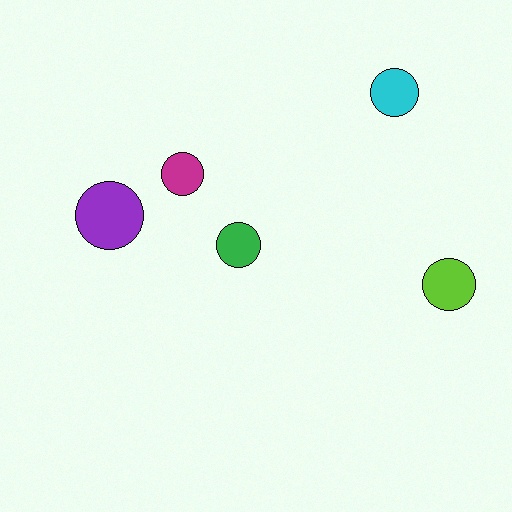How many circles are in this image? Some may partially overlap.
There are 5 circles.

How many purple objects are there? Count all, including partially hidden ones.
There is 1 purple object.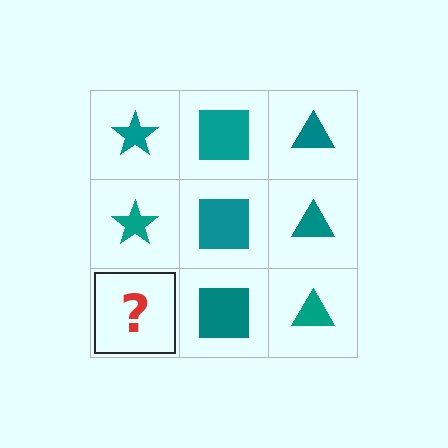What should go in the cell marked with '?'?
The missing cell should contain a teal star.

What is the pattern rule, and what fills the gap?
The rule is that each column has a consistent shape. The gap should be filled with a teal star.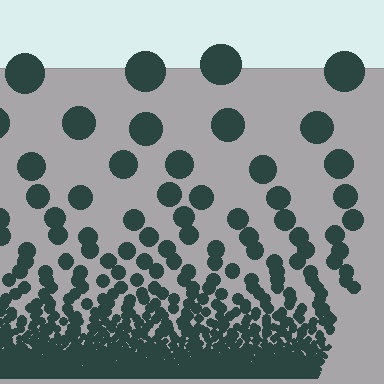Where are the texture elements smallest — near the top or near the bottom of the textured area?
Near the bottom.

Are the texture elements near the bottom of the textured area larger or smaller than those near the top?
Smaller. The gradient is inverted — elements near the bottom are smaller and denser.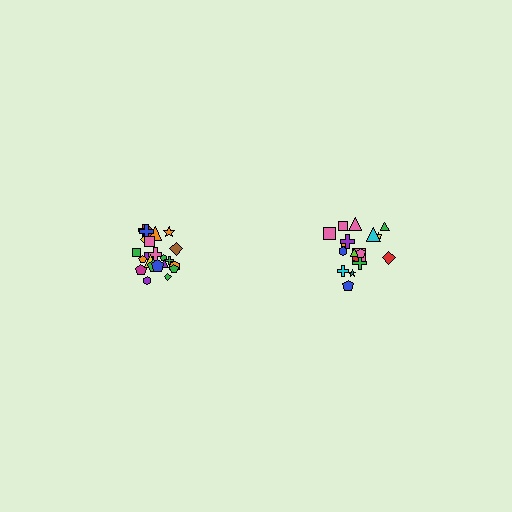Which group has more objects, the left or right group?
The left group.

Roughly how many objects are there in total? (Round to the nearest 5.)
Roughly 45 objects in total.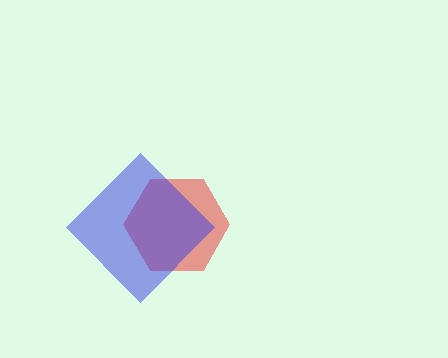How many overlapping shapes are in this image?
There are 2 overlapping shapes in the image.